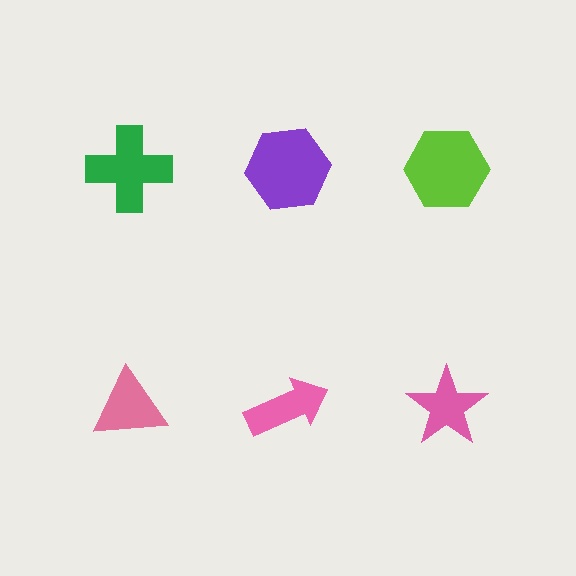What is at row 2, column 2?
A pink arrow.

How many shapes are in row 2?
3 shapes.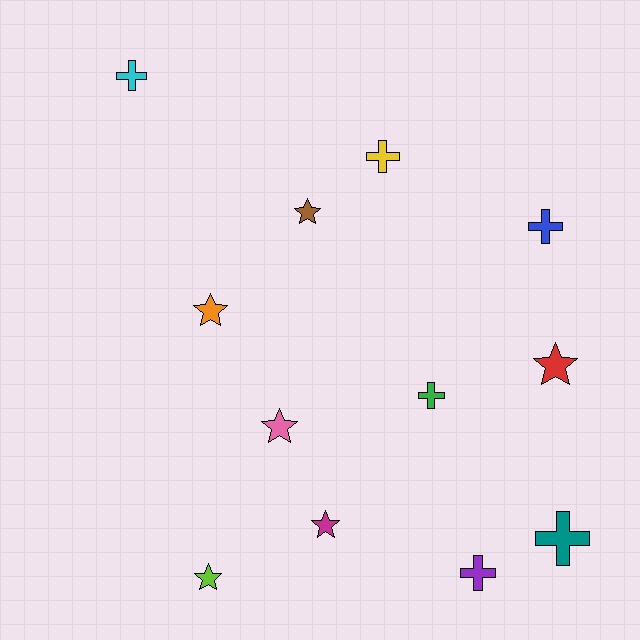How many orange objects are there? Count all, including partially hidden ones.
There is 1 orange object.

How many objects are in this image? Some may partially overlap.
There are 12 objects.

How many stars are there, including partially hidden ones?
There are 6 stars.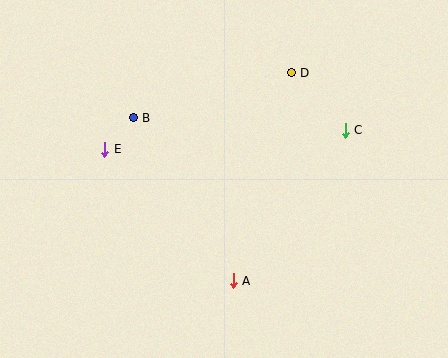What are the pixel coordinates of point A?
Point A is at (233, 281).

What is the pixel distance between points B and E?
The distance between B and E is 43 pixels.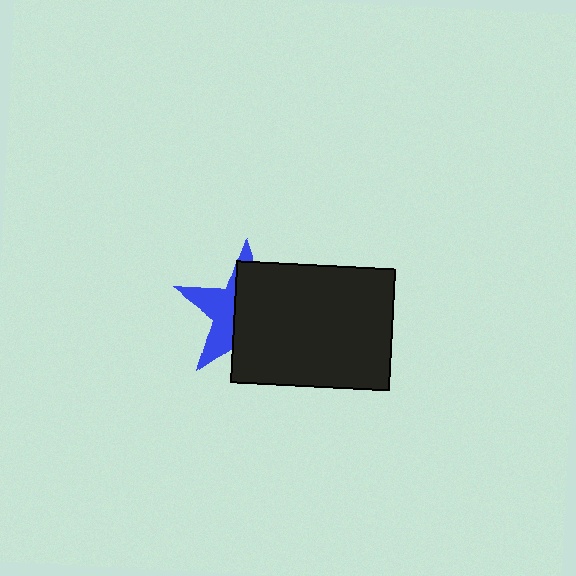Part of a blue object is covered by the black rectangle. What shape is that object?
It is a star.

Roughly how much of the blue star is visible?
A small part of it is visible (roughly 41%).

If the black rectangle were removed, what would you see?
You would see the complete blue star.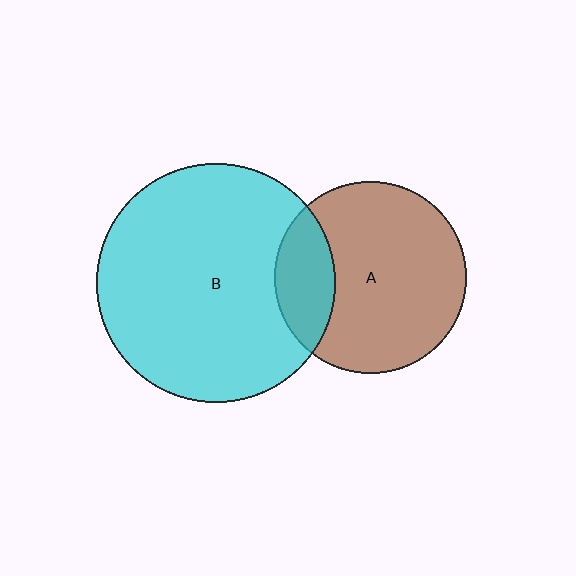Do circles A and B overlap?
Yes.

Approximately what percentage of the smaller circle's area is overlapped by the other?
Approximately 20%.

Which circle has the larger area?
Circle B (cyan).